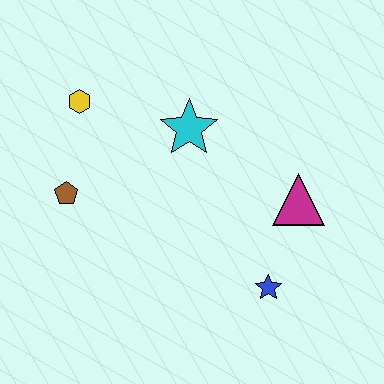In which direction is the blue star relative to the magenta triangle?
The blue star is below the magenta triangle.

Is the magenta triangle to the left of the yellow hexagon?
No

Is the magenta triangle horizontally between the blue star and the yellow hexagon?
No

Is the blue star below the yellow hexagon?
Yes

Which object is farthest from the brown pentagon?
The magenta triangle is farthest from the brown pentagon.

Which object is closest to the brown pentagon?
The yellow hexagon is closest to the brown pentagon.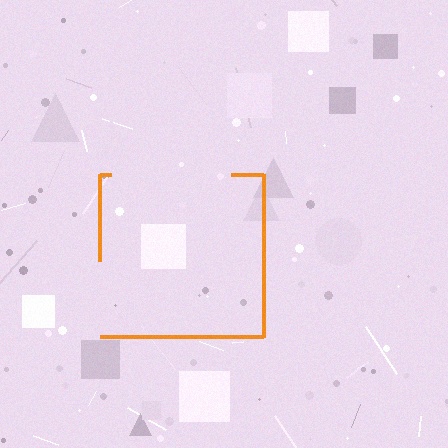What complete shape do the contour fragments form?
The contour fragments form a square.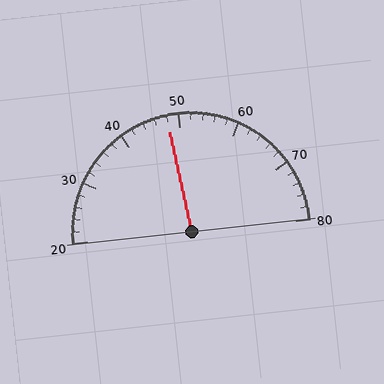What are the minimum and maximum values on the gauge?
The gauge ranges from 20 to 80.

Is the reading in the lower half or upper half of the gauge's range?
The reading is in the lower half of the range (20 to 80).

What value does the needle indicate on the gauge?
The needle indicates approximately 48.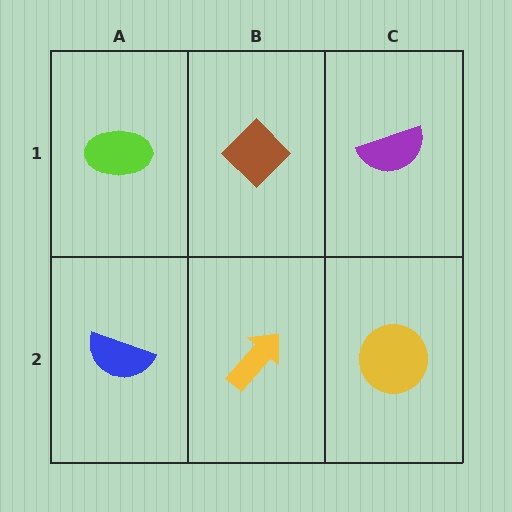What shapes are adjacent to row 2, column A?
A lime ellipse (row 1, column A), a yellow arrow (row 2, column B).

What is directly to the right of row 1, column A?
A brown diamond.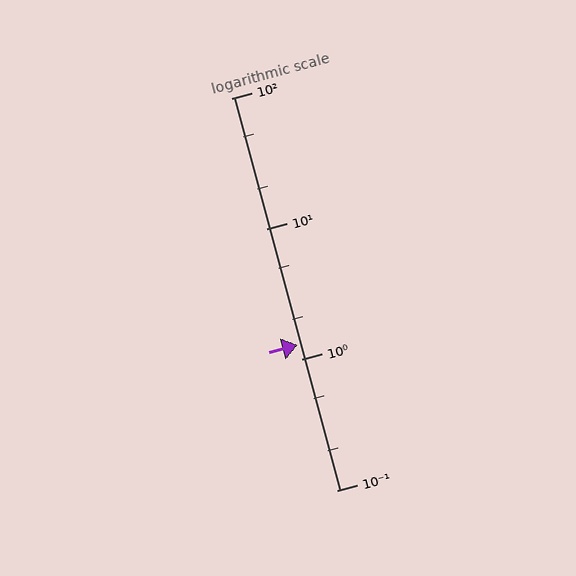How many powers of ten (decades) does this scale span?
The scale spans 3 decades, from 0.1 to 100.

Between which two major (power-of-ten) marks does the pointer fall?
The pointer is between 1 and 10.